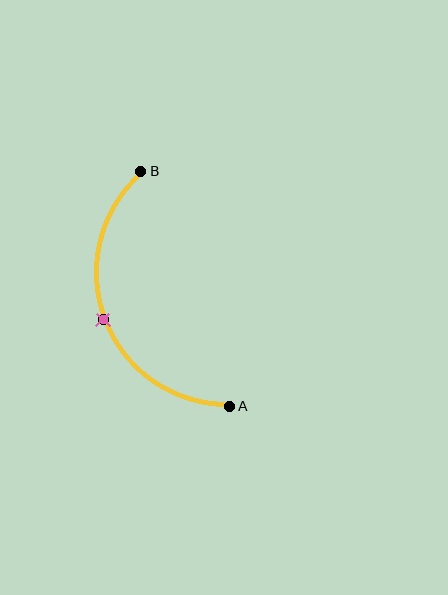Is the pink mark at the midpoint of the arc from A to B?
Yes. The pink mark lies on the arc at equal arc-length from both A and B — it is the arc midpoint.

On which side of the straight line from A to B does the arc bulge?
The arc bulges to the left of the straight line connecting A and B.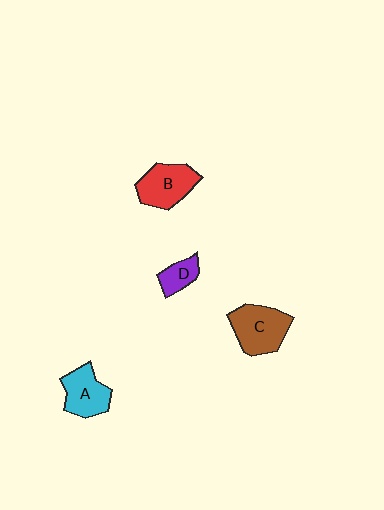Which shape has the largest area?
Shape C (brown).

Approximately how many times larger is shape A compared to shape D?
Approximately 1.7 times.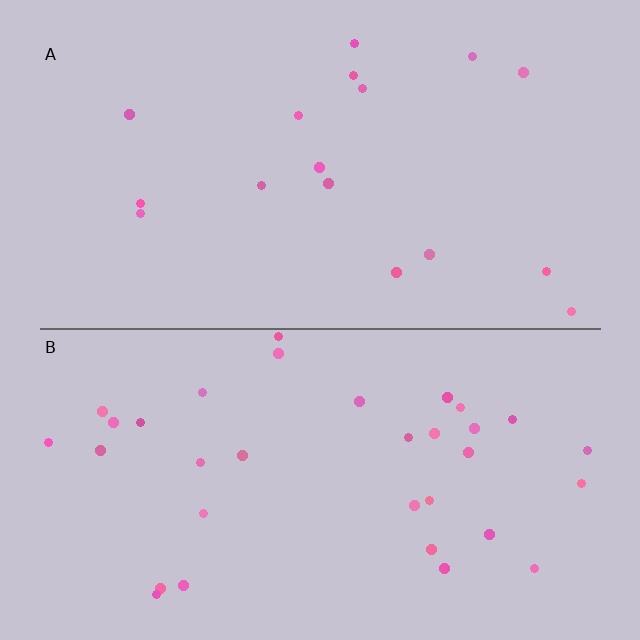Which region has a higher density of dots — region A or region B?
B (the bottom).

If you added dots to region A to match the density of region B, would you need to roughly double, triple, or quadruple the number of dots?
Approximately double.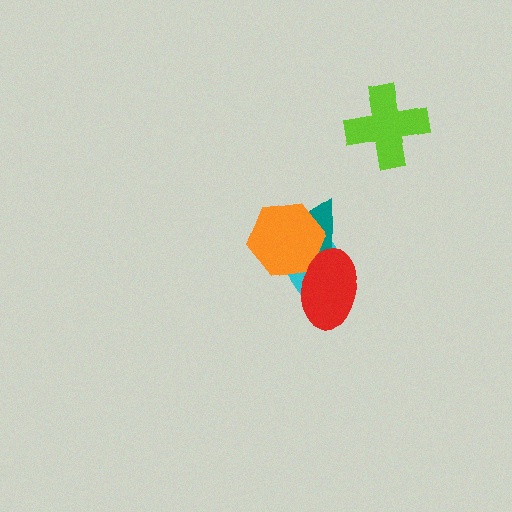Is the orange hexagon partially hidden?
Yes, it is partially covered by another shape.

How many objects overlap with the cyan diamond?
3 objects overlap with the cyan diamond.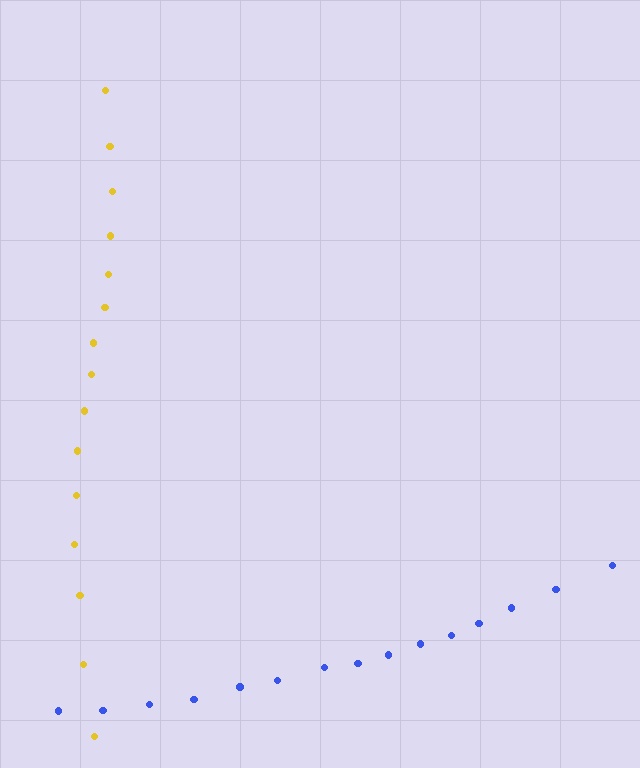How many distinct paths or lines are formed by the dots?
There are 2 distinct paths.